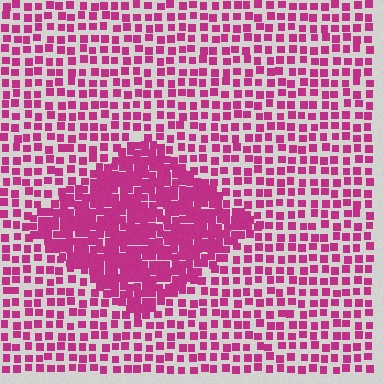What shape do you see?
I see a diamond.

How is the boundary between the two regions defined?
The boundary is defined by a change in element density (approximately 2.2x ratio). All elements are the same color, size, and shape.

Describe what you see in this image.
The image contains small magenta elements arranged at two different densities. A diamond-shaped region is visible where the elements are more densely packed than the surrounding area.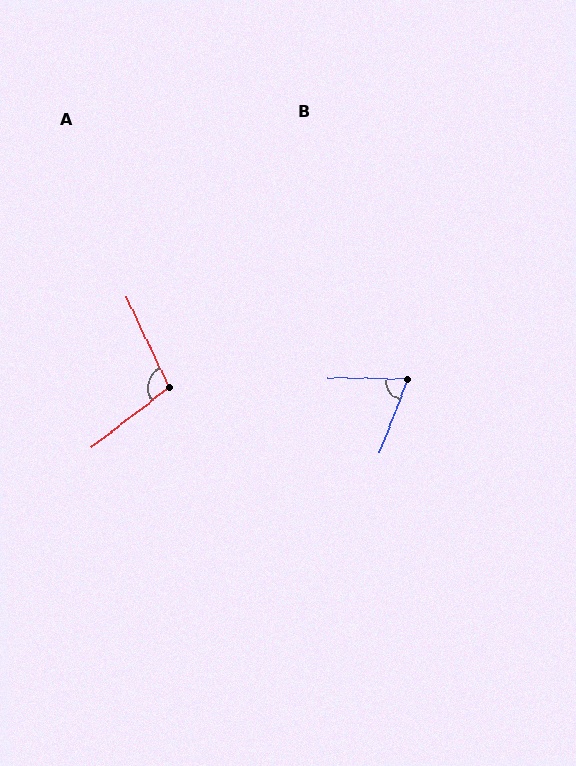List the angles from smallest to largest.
B (69°), A (102°).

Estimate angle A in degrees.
Approximately 102 degrees.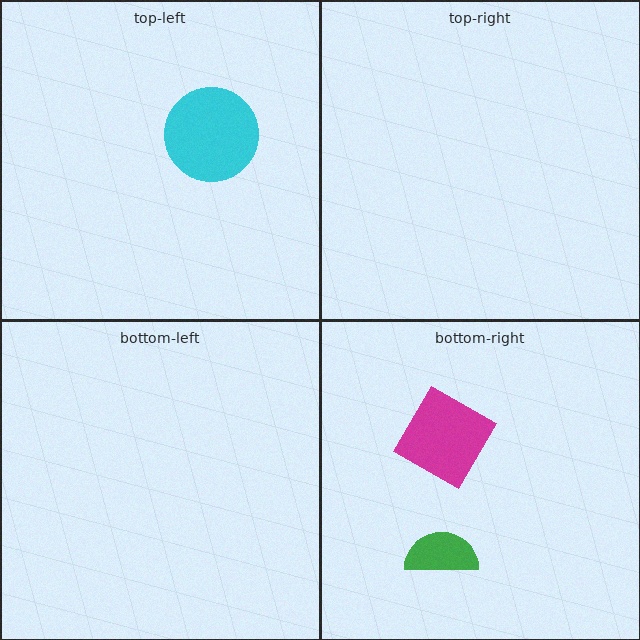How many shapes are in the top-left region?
1.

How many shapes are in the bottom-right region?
2.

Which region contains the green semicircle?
The bottom-right region.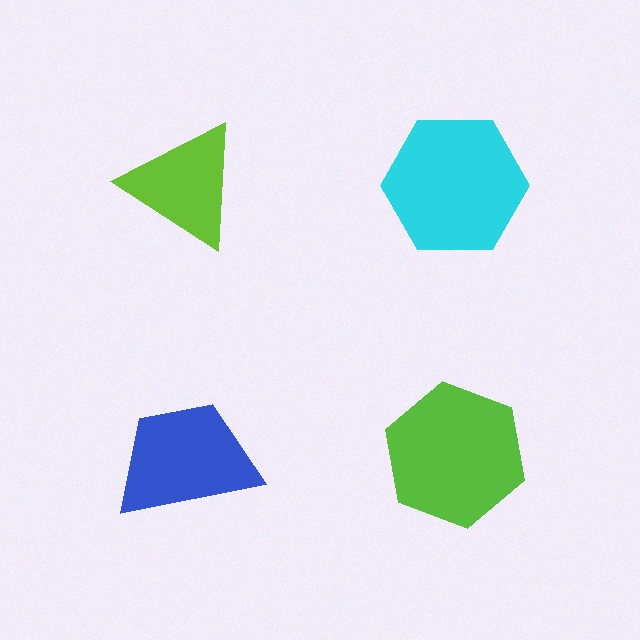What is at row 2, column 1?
A blue trapezoid.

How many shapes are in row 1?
2 shapes.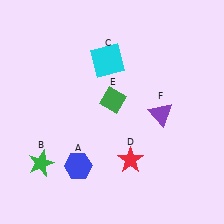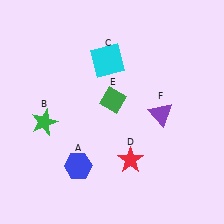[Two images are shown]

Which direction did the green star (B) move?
The green star (B) moved up.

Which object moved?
The green star (B) moved up.